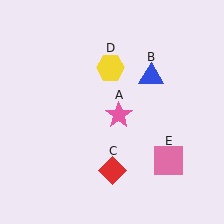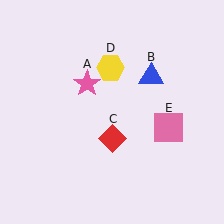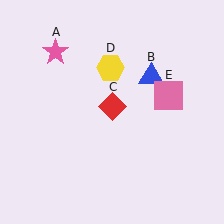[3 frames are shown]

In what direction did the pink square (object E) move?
The pink square (object E) moved up.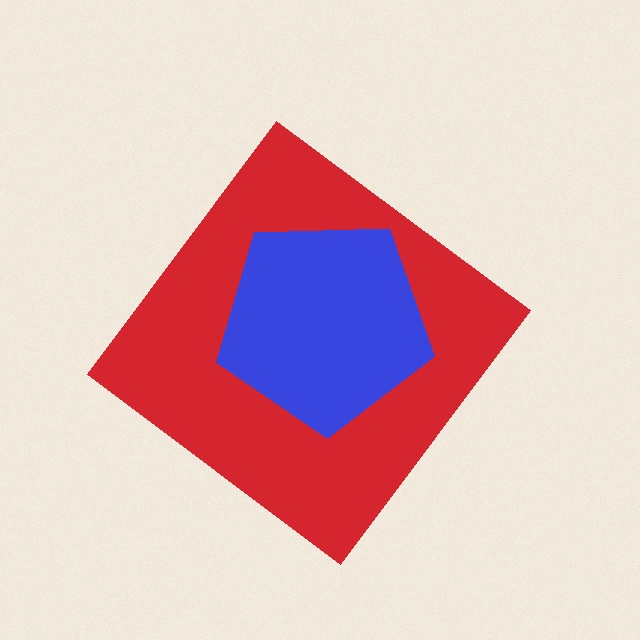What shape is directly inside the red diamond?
The blue pentagon.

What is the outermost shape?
The red diamond.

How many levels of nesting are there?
2.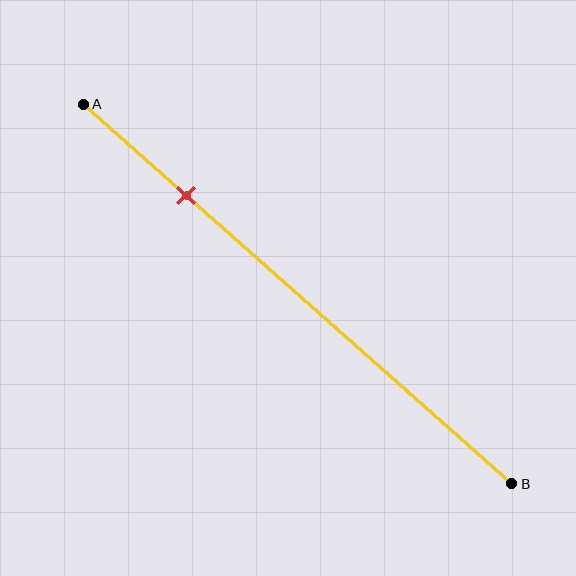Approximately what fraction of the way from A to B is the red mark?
The red mark is approximately 25% of the way from A to B.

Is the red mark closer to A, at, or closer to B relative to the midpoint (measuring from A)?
The red mark is closer to point A than the midpoint of segment AB.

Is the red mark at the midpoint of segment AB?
No, the mark is at about 25% from A, not at the 50% midpoint.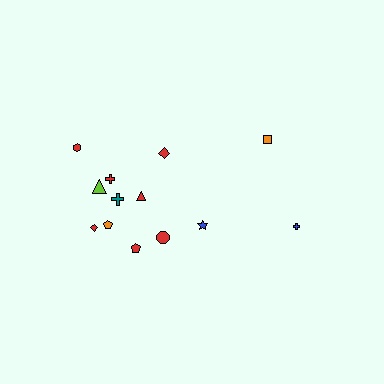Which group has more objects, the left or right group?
The left group.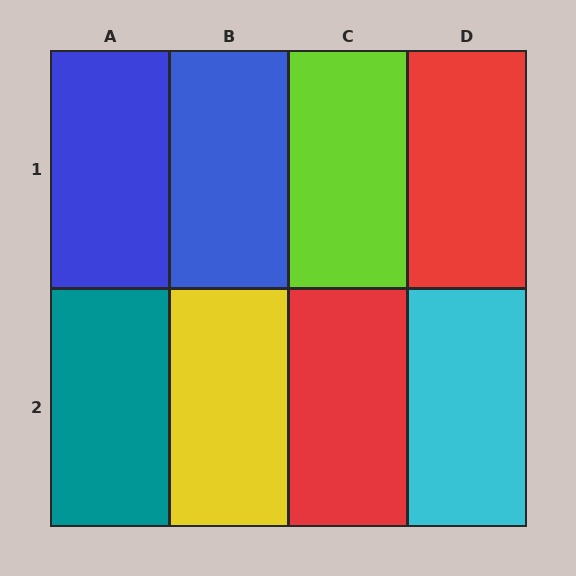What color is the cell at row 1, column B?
Blue.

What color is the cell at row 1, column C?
Lime.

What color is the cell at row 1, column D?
Red.